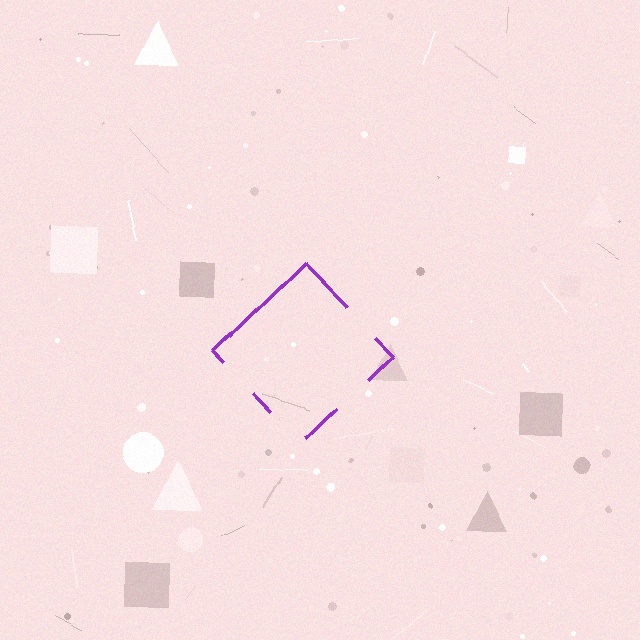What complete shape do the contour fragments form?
The contour fragments form a diamond.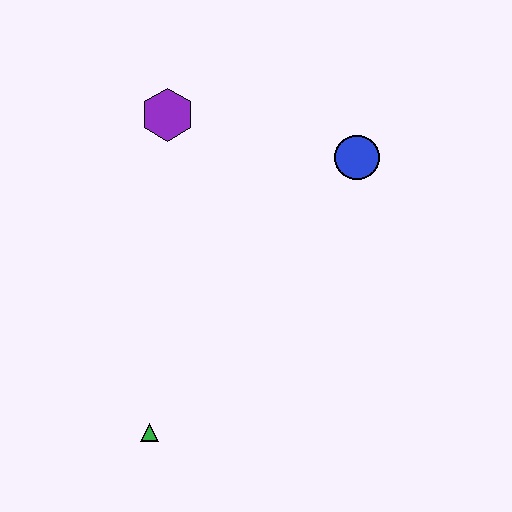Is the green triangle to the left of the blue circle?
Yes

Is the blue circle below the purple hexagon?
Yes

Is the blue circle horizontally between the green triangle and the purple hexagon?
No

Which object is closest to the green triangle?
The purple hexagon is closest to the green triangle.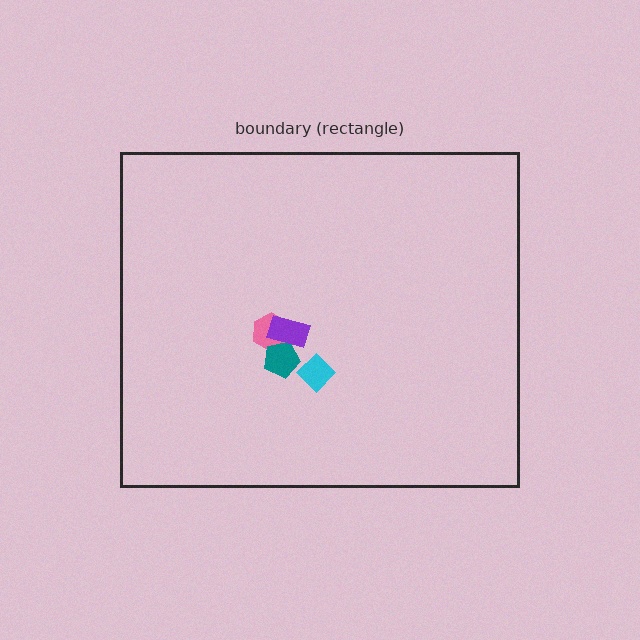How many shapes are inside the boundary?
4 inside, 0 outside.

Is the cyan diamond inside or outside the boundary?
Inside.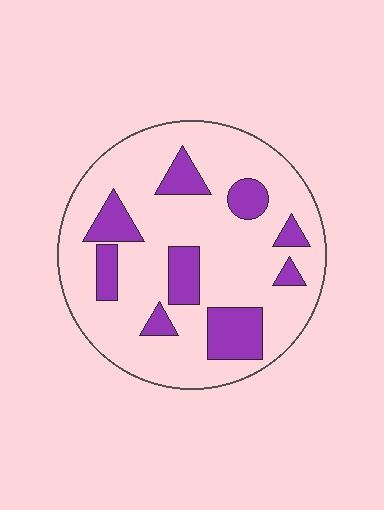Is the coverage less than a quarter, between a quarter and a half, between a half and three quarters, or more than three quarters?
Less than a quarter.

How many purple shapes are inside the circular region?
9.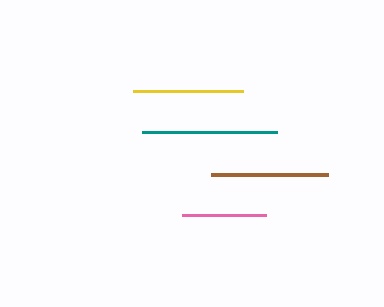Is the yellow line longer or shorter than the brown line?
The brown line is longer than the yellow line.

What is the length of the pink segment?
The pink segment is approximately 84 pixels long.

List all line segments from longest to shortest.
From longest to shortest: teal, brown, yellow, pink.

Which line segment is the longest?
The teal line is the longest at approximately 135 pixels.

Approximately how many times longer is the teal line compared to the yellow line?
The teal line is approximately 1.2 times the length of the yellow line.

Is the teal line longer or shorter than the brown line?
The teal line is longer than the brown line.